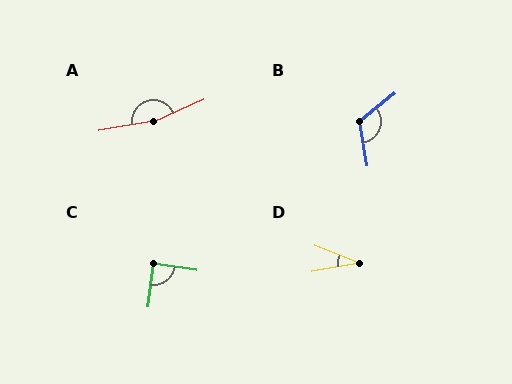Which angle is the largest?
A, at approximately 166 degrees.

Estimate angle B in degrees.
Approximately 118 degrees.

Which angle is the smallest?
D, at approximately 32 degrees.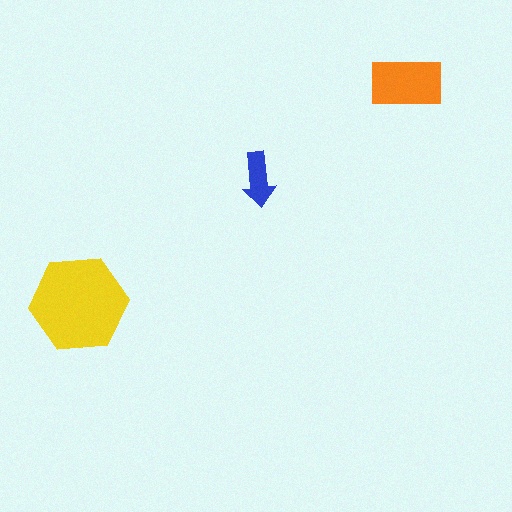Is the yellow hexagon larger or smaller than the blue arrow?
Larger.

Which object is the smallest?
The blue arrow.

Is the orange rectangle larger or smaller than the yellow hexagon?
Smaller.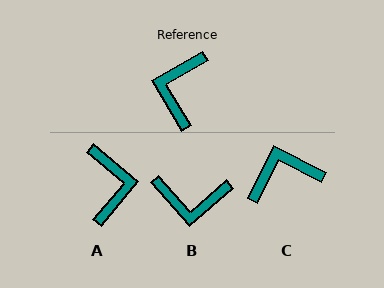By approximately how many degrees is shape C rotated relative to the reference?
Approximately 57 degrees clockwise.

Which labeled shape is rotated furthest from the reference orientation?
A, about 160 degrees away.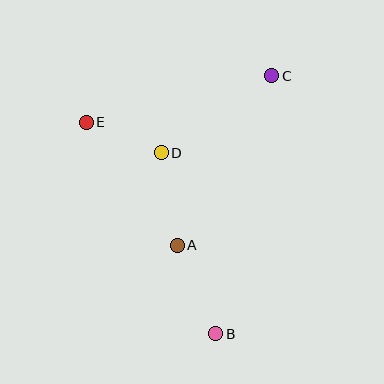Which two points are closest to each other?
Points D and E are closest to each other.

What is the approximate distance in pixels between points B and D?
The distance between B and D is approximately 189 pixels.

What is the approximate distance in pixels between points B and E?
The distance between B and E is approximately 248 pixels.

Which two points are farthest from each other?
Points B and C are farthest from each other.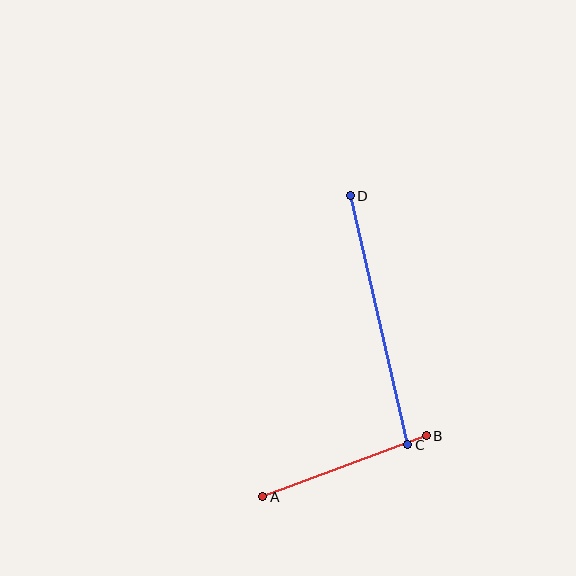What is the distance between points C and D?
The distance is approximately 256 pixels.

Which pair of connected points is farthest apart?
Points C and D are farthest apart.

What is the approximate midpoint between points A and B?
The midpoint is at approximately (344, 466) pixels.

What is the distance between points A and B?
The distance is approximately 175 pixels.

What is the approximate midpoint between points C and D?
The midpoint is at approximately (379, 320) pixels.